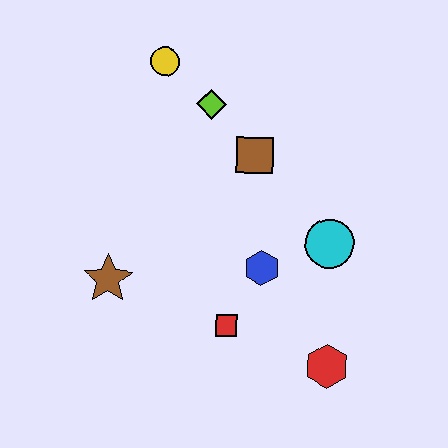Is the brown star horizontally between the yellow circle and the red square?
No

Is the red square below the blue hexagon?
Yes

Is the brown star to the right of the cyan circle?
No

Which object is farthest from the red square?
The yellow circle is farthest from the red square.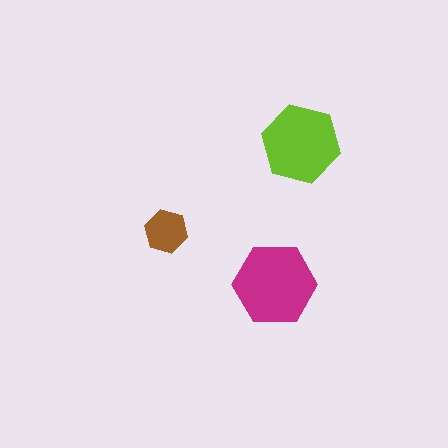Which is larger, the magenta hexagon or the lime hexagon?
The magenta one.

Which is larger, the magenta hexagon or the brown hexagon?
The magenta one.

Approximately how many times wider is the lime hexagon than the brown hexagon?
About 2 times wider.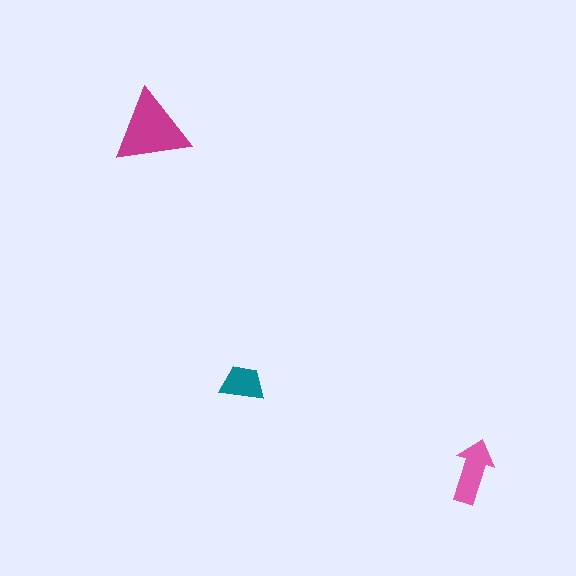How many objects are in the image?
There are 3 objects in the image.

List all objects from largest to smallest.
The magenta triangle, the pink arrow, the teal trapezoid.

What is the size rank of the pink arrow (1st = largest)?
2nd.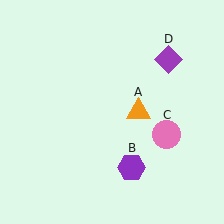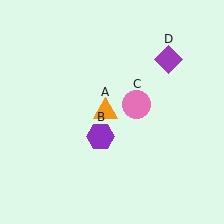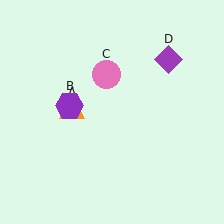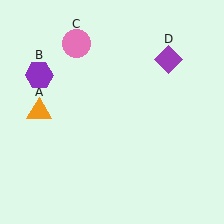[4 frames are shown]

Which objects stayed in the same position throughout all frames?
Purple diamond (object D) remained stationary.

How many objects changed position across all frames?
3 objects changed position: orange triangle (object A), purple hexagon (object B), pink circle (object C).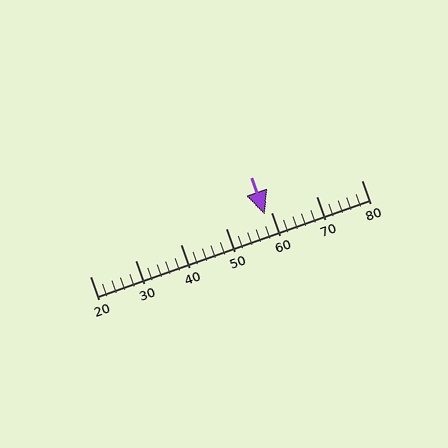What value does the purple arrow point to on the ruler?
The purple arrow points to approximately 59.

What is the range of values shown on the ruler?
The ruler shows values from 20 to 80.